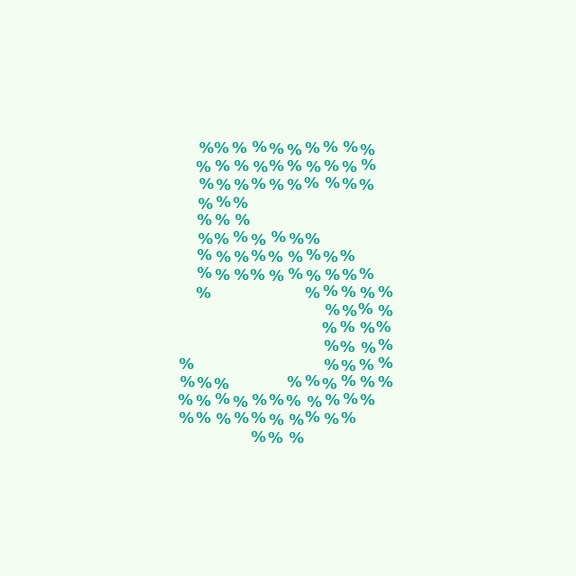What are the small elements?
The small elements are percent signs.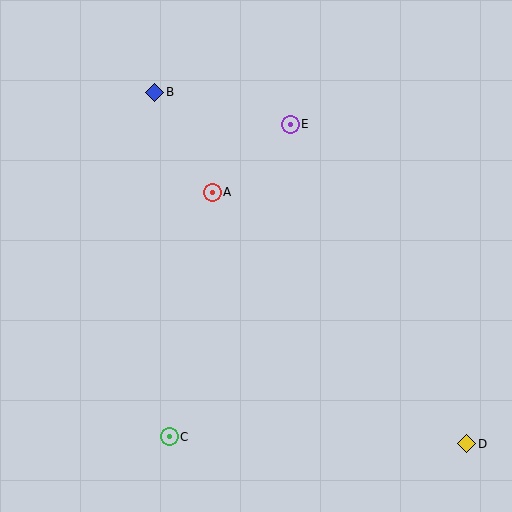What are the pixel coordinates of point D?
Point D is at (467, 444).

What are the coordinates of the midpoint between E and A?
The midpoint between E and A is at (251, 158).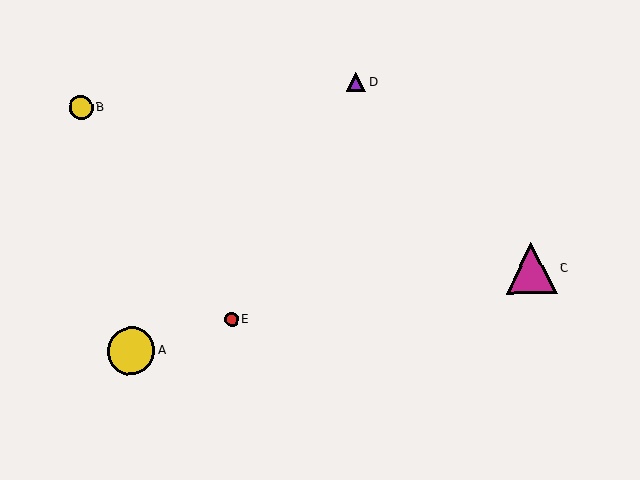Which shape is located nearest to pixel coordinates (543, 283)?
The magenta triangle (labeled C) at (531, 268) is nearest to that location.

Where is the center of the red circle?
The center of the red circle is at (232, 319).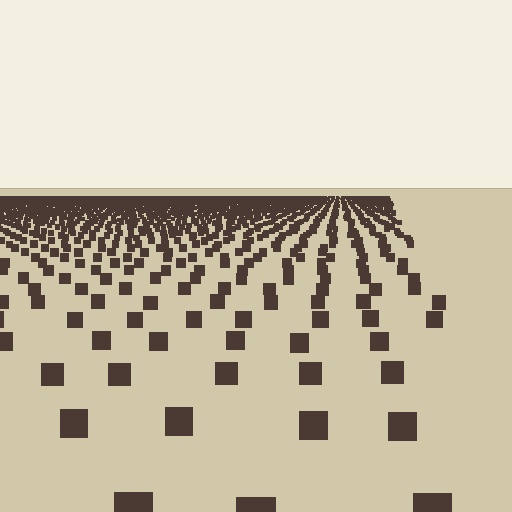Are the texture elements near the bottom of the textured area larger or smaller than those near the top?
Larger. Near the bottom, elements are closer to the viewer and appear at a bigger on-screen size.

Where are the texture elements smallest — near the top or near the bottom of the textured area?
Near the top.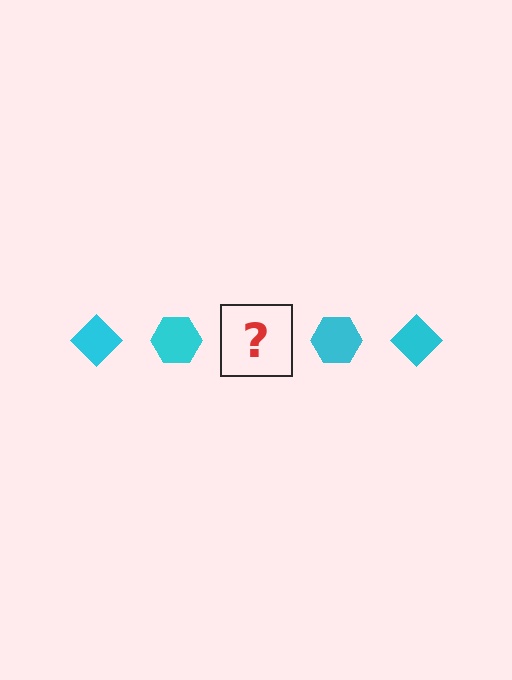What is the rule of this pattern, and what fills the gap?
The rule is that the pattern cycles through diamond, hexagon shapes in cyan. The gap should be filled with a cyan diamond.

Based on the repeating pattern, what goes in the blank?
The blank should be a cyan diamond.